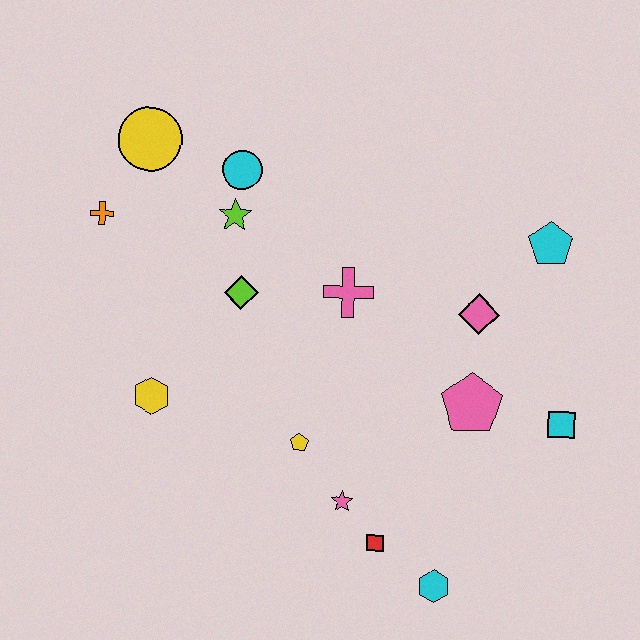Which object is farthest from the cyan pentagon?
The orange cross is farthest from the cyan pentagon.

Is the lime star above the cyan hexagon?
Yes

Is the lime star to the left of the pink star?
Yes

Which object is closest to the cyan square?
The pink pentagon is closest to the cyan square.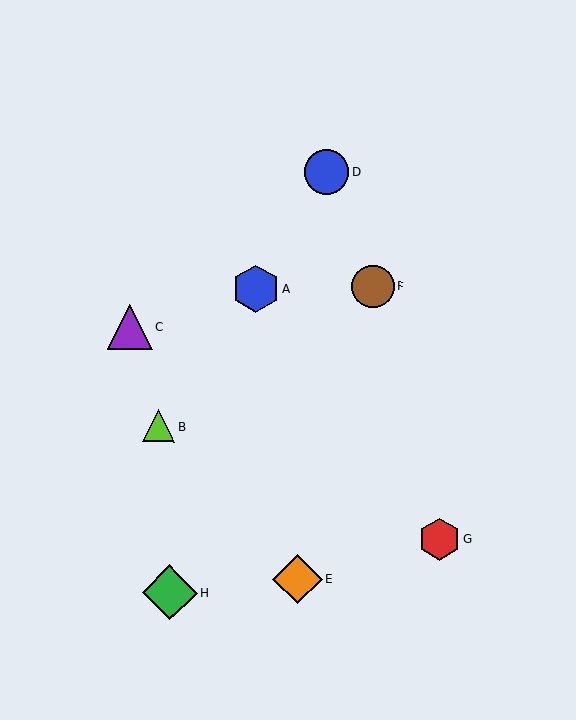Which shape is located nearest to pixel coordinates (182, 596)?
The green diamond (labeled H) at (170, 593) is nearest to that location.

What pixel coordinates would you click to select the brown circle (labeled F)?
Click at (373, 287) to select the brown circle F.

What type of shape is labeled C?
Shape C is a purple triangle.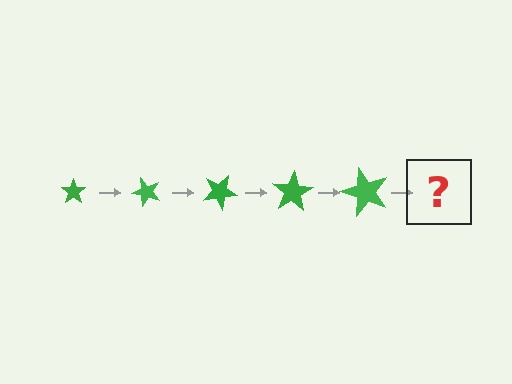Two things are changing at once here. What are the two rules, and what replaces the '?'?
The two rules are that the star grows larger each step and it rotates 50 degrees each step. The '?' should be a star, larger than the previous one and rotated 250 degrees from the start.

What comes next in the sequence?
The next element should be a star, larger than the previous one and rotated 250 degrees from the start.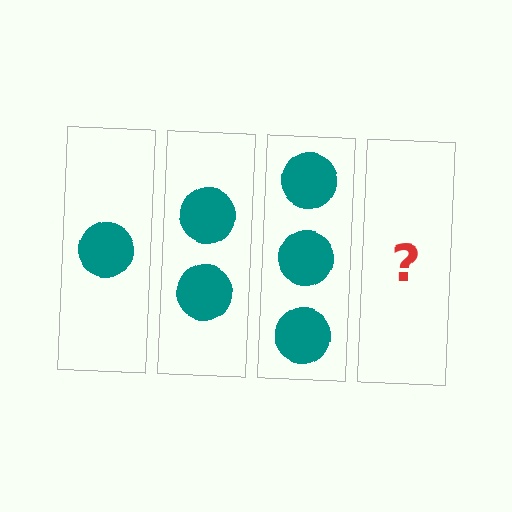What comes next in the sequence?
The next element should be 4 circles.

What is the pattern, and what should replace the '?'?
The pattern is that each step adds one more circle. The '?' should be 4 circles.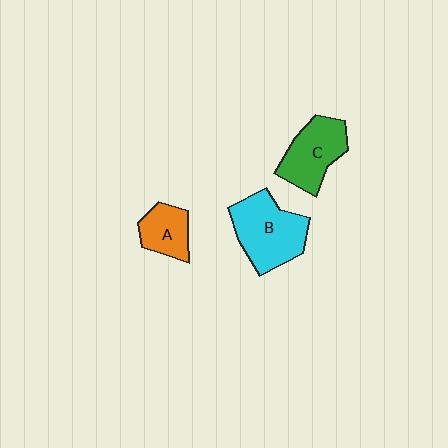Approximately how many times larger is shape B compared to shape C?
Approximately 1.2 times.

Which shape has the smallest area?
Shape A (orange).